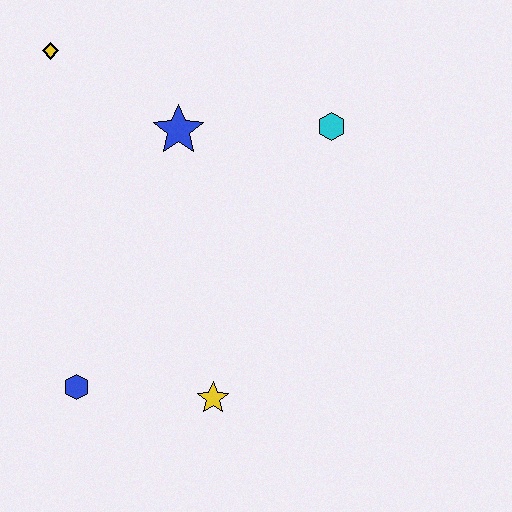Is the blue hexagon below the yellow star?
No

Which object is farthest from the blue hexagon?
The cyan hexagon is farthest from the blue hexagon.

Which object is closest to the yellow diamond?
The blue star is closest to the yellow diamond.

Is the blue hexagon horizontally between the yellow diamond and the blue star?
Yes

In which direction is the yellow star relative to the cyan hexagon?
The yellow star is below the cyan hexagon.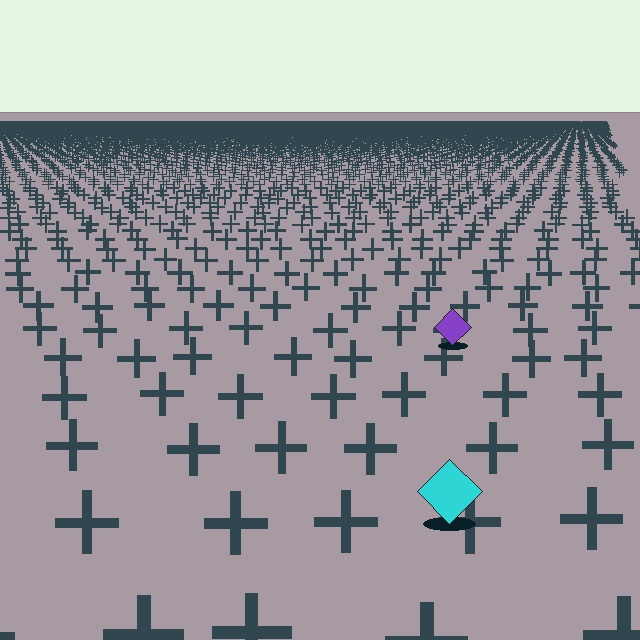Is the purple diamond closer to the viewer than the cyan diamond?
No. The cyan diamond is closer — you can tell from the texture gradient: the ground texture is coarser near it.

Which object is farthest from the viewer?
The purple diamond is farthest from the viewer. It appears smaller and the ground texture around it is denser.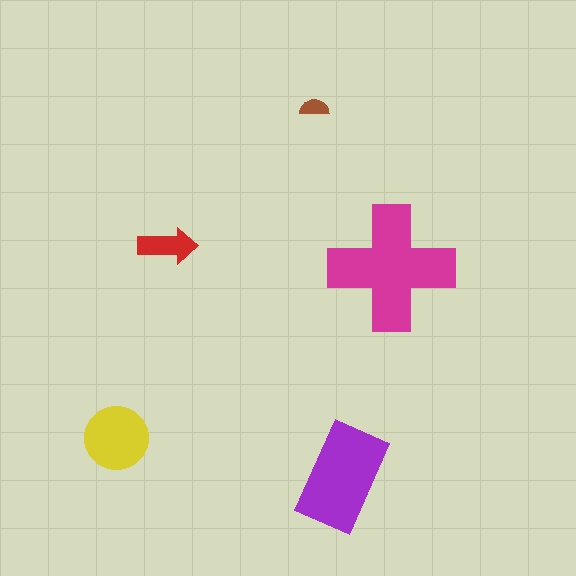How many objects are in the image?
There are 5 objects in the image.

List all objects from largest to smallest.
The magenta cross, the purple rectangle, the yellow circle, the red arrow, the brown semicircle.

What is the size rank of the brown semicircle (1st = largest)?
5th.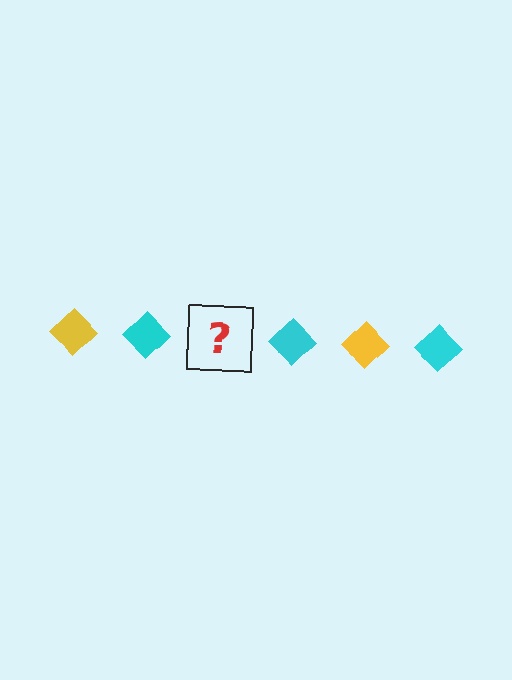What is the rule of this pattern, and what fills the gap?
The rule is that the pattern cycles through yellow, cyan diamonds. The gap should be filled with a yellow diamond.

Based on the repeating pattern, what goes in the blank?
The blank should be a yellow diamond.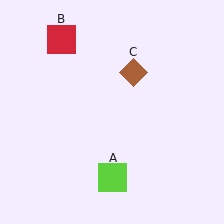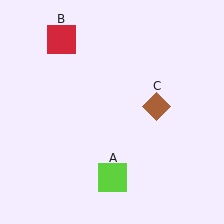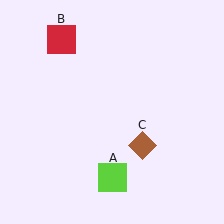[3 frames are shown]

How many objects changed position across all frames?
1 object changed position: brown diamond (object C).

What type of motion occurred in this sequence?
The brown diamond (object C) rotated clockwise around the center of the scene.